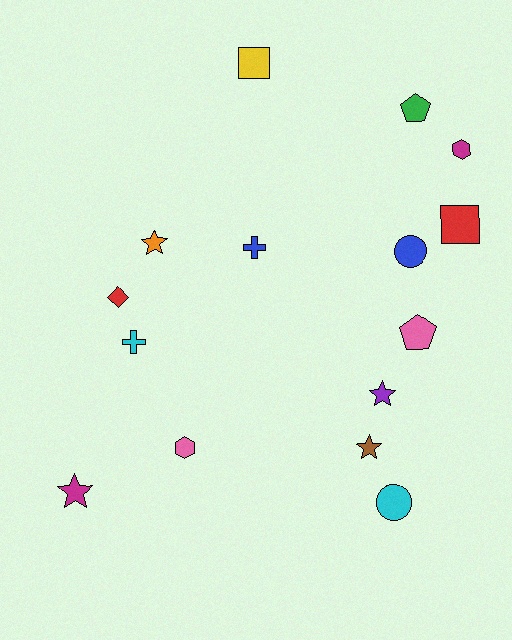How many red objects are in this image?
There are 2 red objects.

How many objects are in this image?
There are 15 objects.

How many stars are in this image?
There are 4 stars.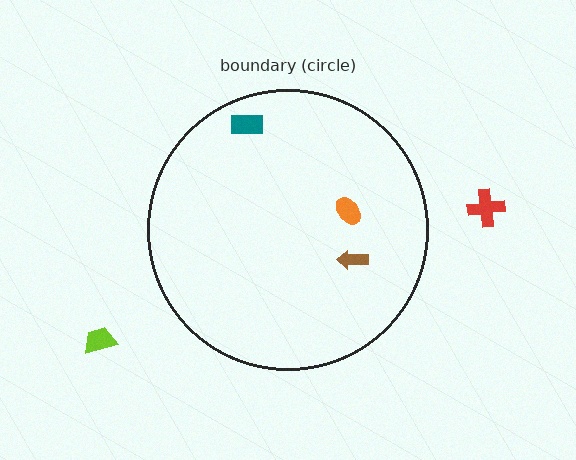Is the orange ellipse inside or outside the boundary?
Inside.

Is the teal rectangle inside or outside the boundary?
Inside.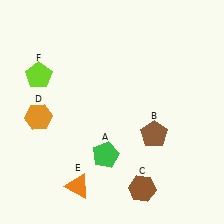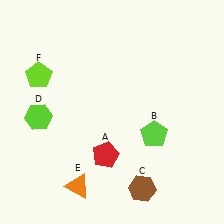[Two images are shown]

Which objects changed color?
A changed from green to red. B changed from brown to lime. D changed from orange to lime.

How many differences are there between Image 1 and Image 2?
There are 3 differences between the two images.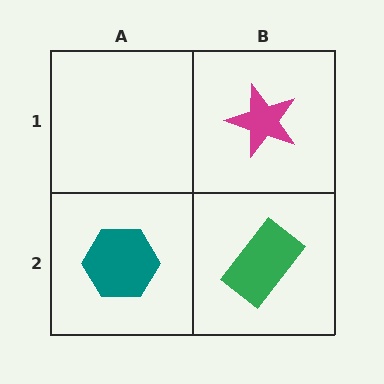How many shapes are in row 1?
1 shape.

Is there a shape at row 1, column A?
No, that cell is empty.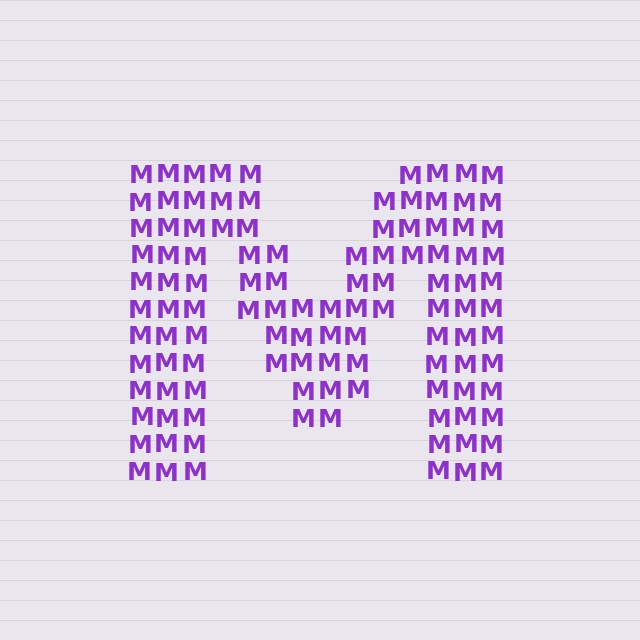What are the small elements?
The small elements are letter M's.